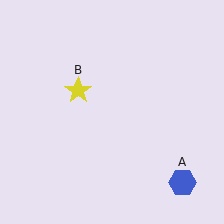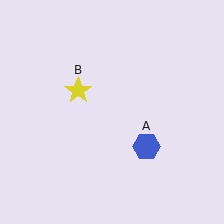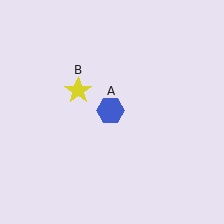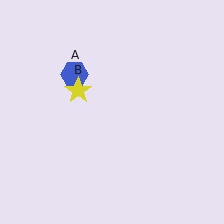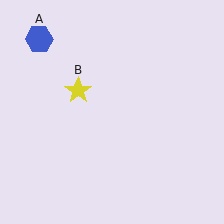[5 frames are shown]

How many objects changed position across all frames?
1 object changed position: blue hexagon (object A).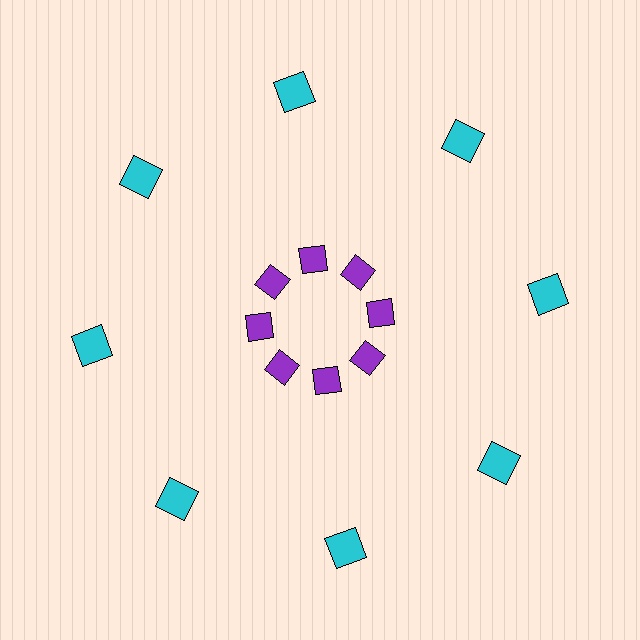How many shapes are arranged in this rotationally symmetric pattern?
There are 16 shapes, arranged in 8 groups of 2.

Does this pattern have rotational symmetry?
Yes, this pattern has 8-fold rotational symmetry. It looks the same after rotating 45 degrees around the center.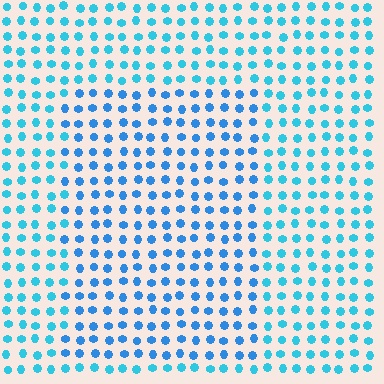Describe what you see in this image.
The image is filled with small cyan elements in a uniform arrangement. A rectangle-shaped region is visible where the elements are tinted to a slightly different hue, forming a subtle color boundary.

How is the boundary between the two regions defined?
The boundary is defined purely by a slight shift in hue (about 21 degrees). Spacing, size, and orientation are identical on both sides.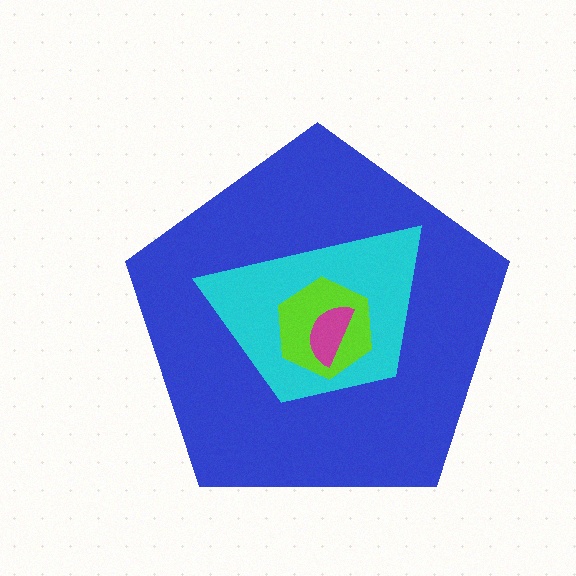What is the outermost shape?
The blue pentagon.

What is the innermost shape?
The magenta semicircle.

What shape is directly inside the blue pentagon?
The cyan trapezoid.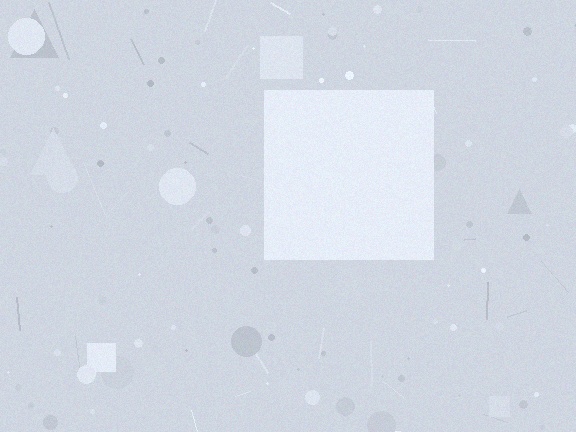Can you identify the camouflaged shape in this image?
The camouflaged shape is a square.